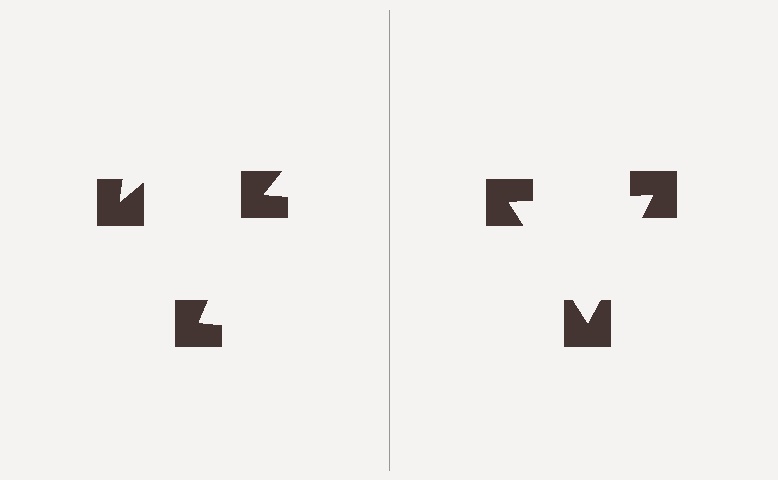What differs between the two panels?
The notched squares are positioned identically on both sides; only the wedge orientations differ. On the right they align to a triangle; on the left they are misaligned.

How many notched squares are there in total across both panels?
6 — 3 on each side.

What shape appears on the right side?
An illusory triangle.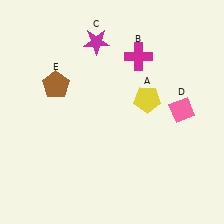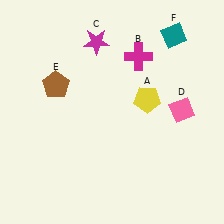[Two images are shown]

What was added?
A teal diamond (F) was added in Image 2.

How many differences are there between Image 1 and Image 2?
There is 1 difference between the two images.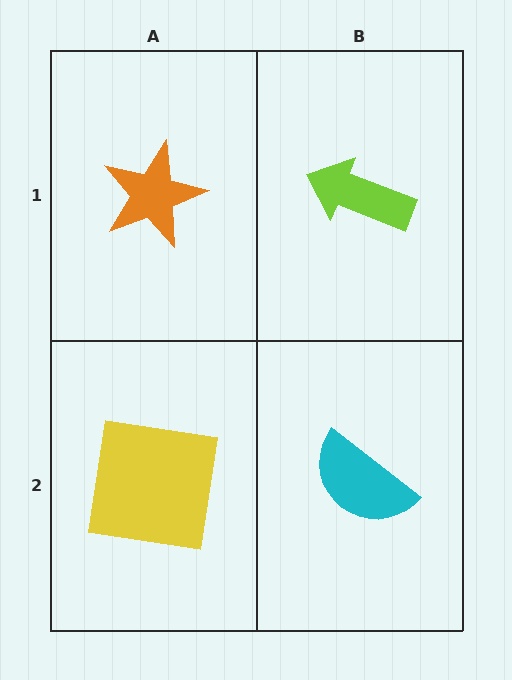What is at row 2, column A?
A yellow square.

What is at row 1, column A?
An orange star.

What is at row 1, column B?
A lime arrow.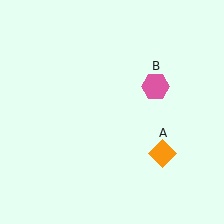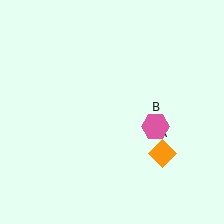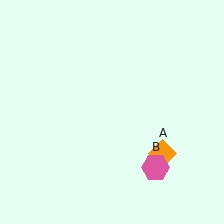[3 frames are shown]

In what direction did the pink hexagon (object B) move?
The pink hexagon (object B) moved down.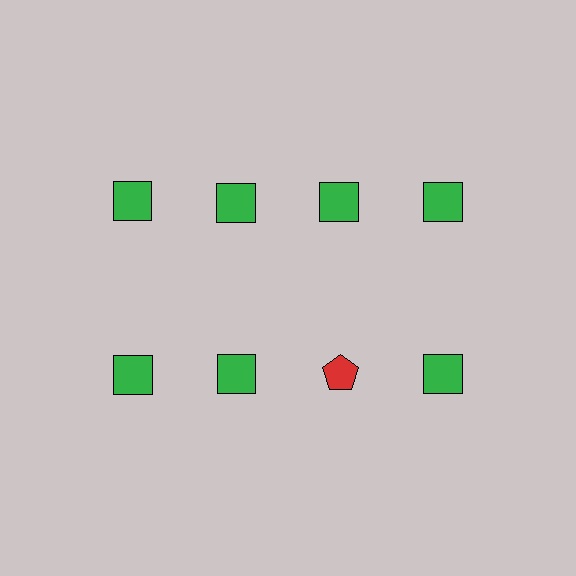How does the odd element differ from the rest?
It differs in both color (red instead of green) and shape (pentagon instead of square).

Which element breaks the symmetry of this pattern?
The red pentagon in the second row, center column breaks the symmetry. All other shapes are green squares.